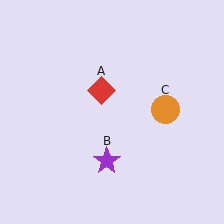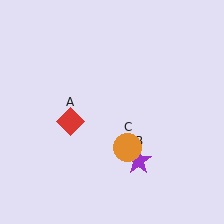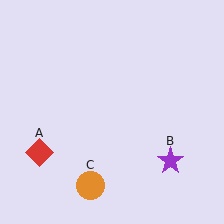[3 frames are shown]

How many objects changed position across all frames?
3 objects changed position: red diamond (object A), purple star (object B), orange circle (object C).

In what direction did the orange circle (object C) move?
The orange circle (object C) moved down and to the left.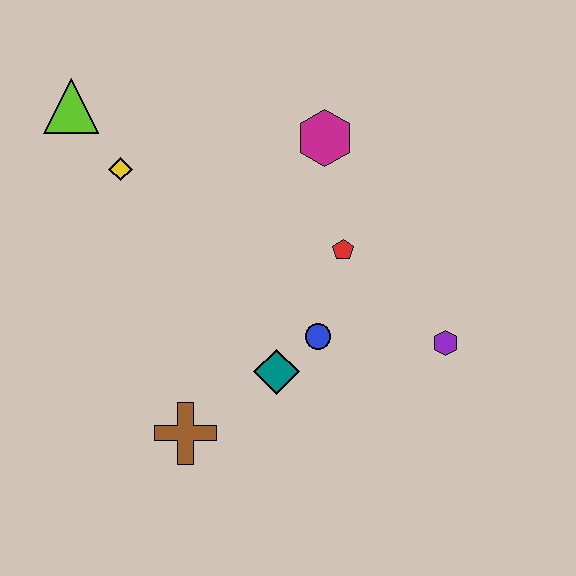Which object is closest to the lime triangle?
The yellow diamond is closest to the lime triangle.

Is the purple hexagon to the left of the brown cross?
No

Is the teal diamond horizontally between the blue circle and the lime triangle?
Yes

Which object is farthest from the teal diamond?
The lime triangle is farthest from the teal diamond.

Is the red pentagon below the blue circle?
No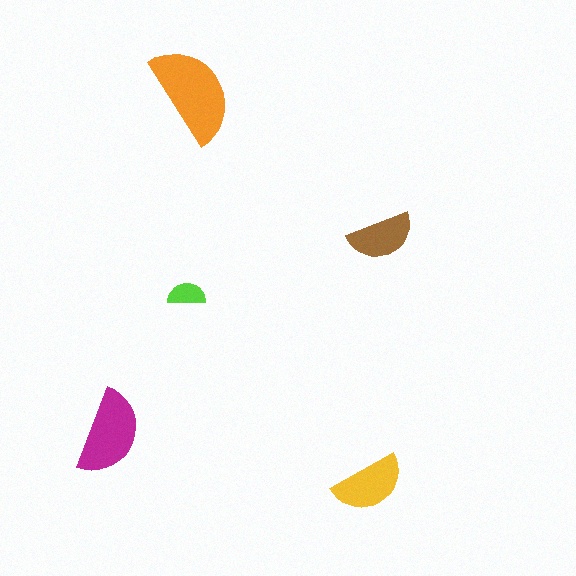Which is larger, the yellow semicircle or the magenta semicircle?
The magenta one.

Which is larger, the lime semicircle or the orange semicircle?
The orange one.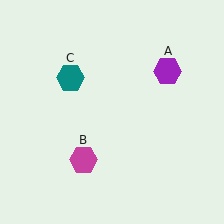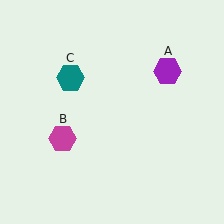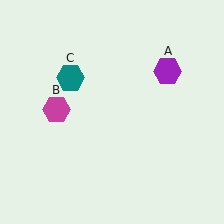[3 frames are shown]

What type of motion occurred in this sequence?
The magenta hexagon (object B) rotated clockwise around the center of the scene.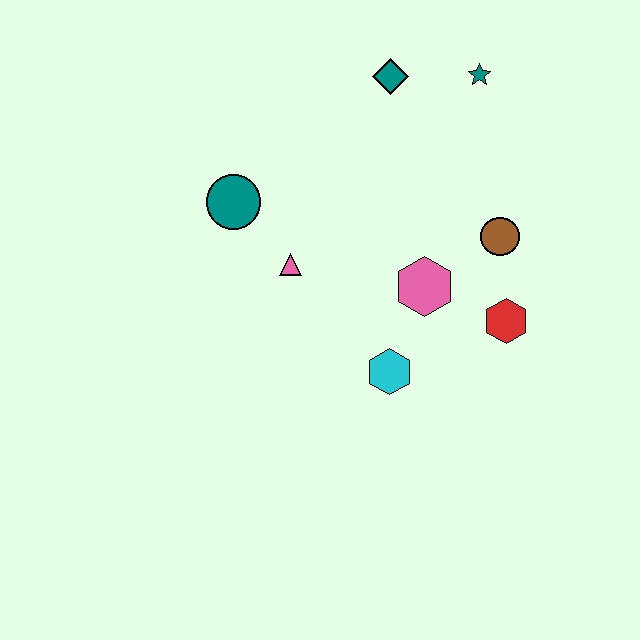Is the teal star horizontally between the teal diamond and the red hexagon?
Yes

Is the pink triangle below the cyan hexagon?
No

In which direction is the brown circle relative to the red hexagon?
The brown circle is above the red hexagon.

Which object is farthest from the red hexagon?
The teal circle is farthest from the red hexagon.